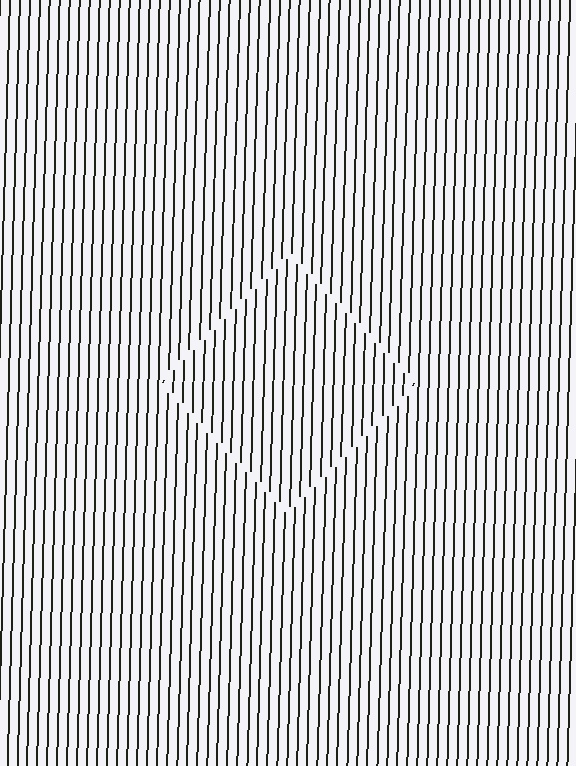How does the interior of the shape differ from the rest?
The interior of the shape contains the same grating, shifted by half a period — the contour is defined by the phase discontinuity where line-ends from the inner and outer gratings abut.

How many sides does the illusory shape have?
4 sides — the line-ends trace a square.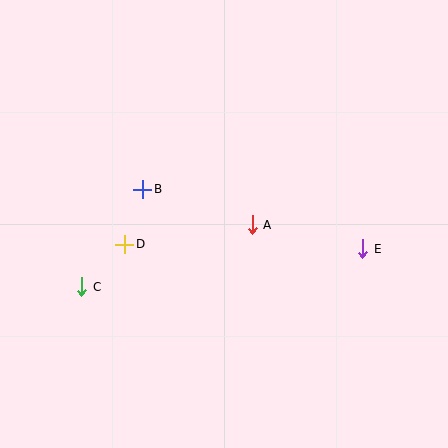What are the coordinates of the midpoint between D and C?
The midpoint between D and C is at (103, 265).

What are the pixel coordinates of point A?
Point A is at (252, 225).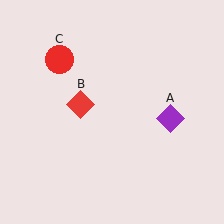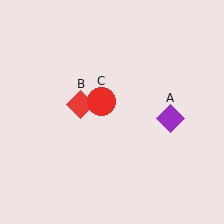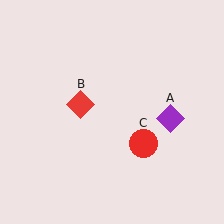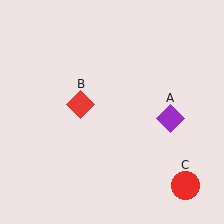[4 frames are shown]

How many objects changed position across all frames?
1 object changed position: red circle (object C).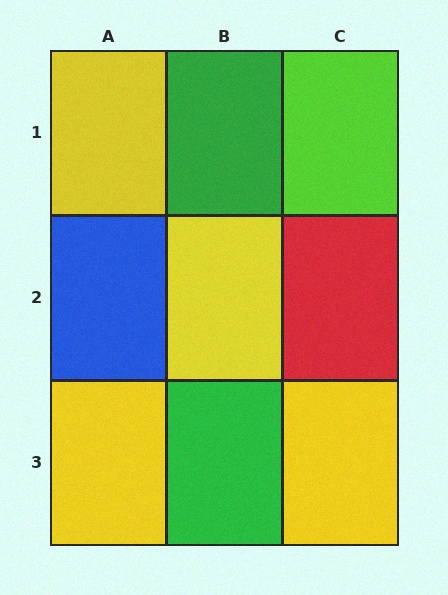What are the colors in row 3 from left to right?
Yellow, green, yellow.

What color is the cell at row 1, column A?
Yellow.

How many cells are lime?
1 cell is lime.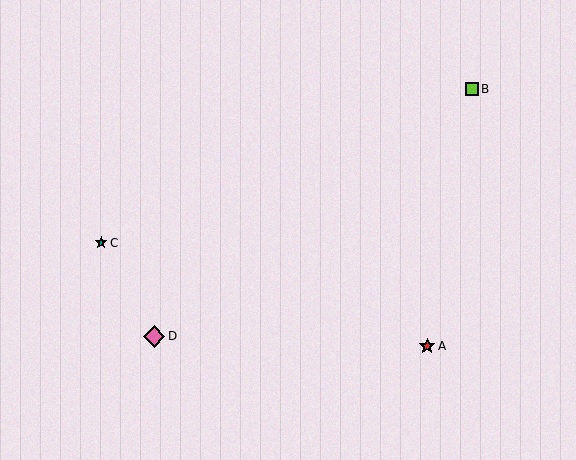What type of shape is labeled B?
Shape B is a lime square.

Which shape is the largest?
The pink diamond (labeled D) is the largest.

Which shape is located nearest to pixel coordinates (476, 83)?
The lime square (labeled B) at (472, 89) is nearest to that location.